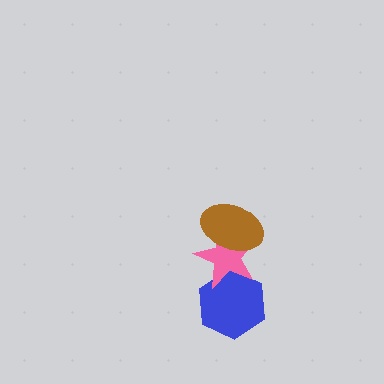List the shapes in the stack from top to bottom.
From top to bottom: the brown ellipse, the pink star, the blue hexagon.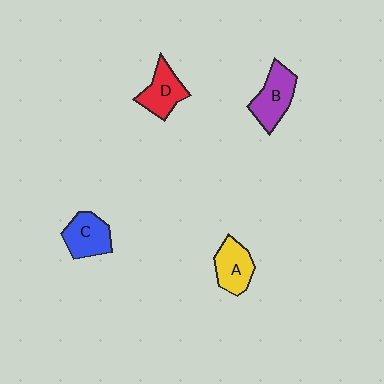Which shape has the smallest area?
Shape D (red).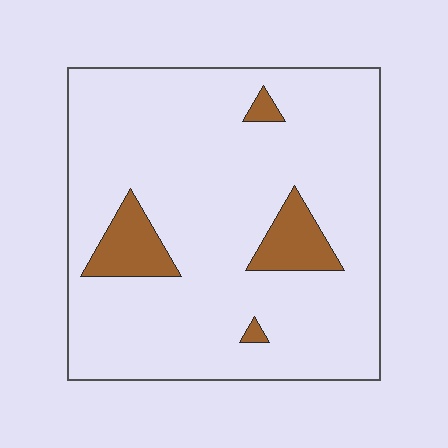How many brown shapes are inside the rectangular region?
4.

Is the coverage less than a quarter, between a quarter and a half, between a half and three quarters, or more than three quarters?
Less than a quarter.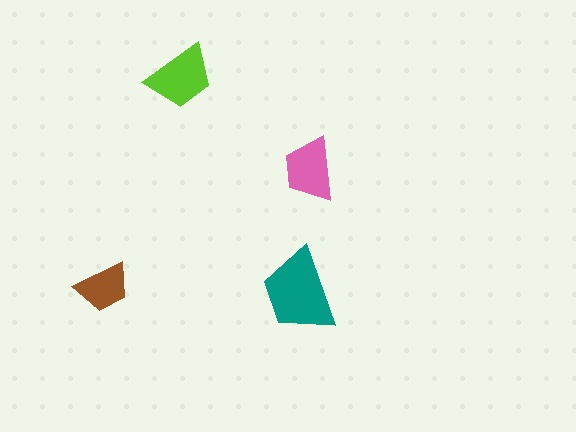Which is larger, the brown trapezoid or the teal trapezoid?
The teal one.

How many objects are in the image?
There are 4 objects in the image.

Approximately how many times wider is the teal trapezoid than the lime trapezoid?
About 1.5 times wider.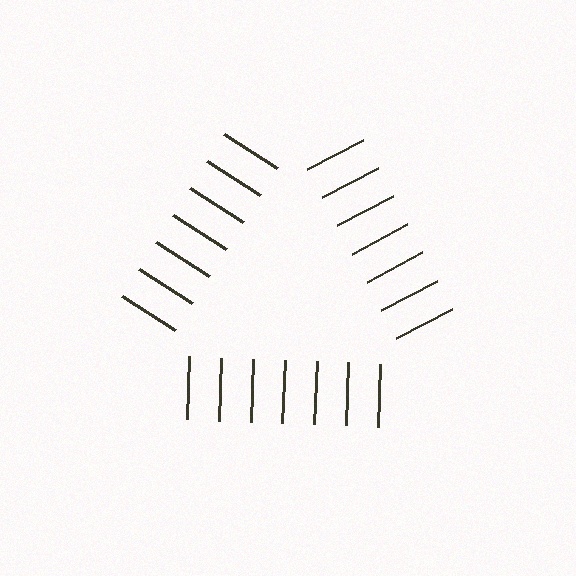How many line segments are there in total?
21 — 7 along each of the 3 edges.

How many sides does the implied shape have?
3 sides — the line-ends trace a triangle.